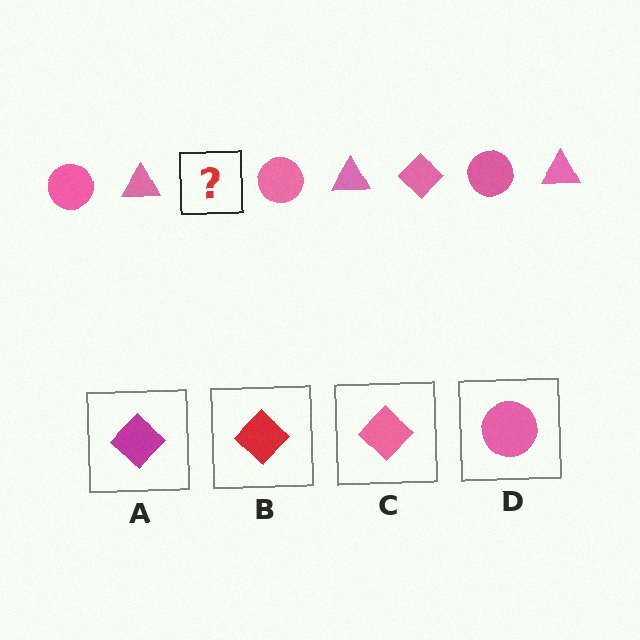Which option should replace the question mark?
Option C.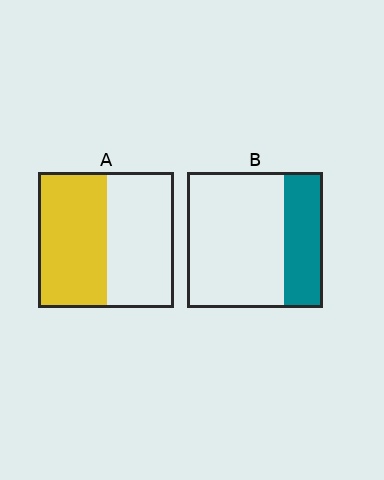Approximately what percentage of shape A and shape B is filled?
A is approximately 50% and B is approximately 30%.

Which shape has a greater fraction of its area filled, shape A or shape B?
Shape A.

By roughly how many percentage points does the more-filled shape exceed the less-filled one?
By roughly 20 percentage points (A over B).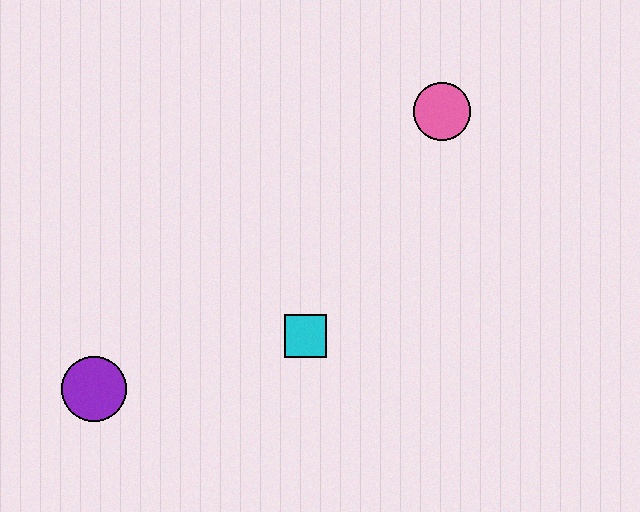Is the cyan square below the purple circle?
No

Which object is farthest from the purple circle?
The pink circle is farthest from the purple circle.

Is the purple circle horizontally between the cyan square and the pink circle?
No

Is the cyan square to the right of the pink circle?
No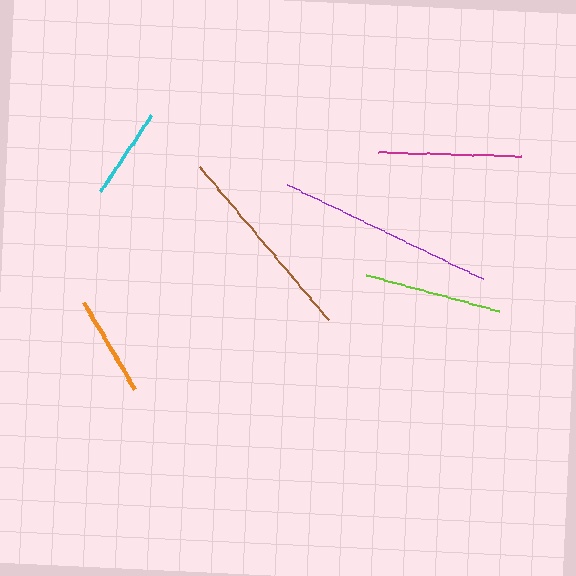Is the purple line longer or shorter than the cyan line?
The purple line is longer than the cyan line.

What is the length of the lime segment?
The lime segment is approximately 138 pixels long.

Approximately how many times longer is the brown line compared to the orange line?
The brown line is approximately 2.0 times the length of the orange line.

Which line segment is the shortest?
The cyan line is the shortest at approximately 91 pixels.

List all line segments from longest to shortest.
From longest to shortest: purple, brown, magenta, lime, orange, cyan.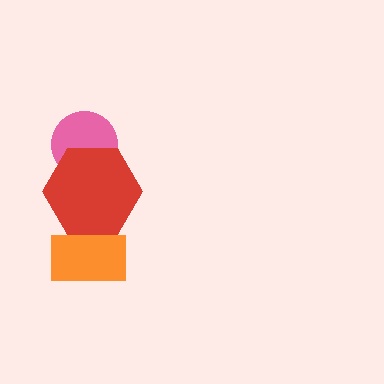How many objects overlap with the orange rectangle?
1 object overlaps with the orange rectangle.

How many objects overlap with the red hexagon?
2 objects overlap with the red hexagon.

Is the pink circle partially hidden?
Yes, it is partially covered by another shape.